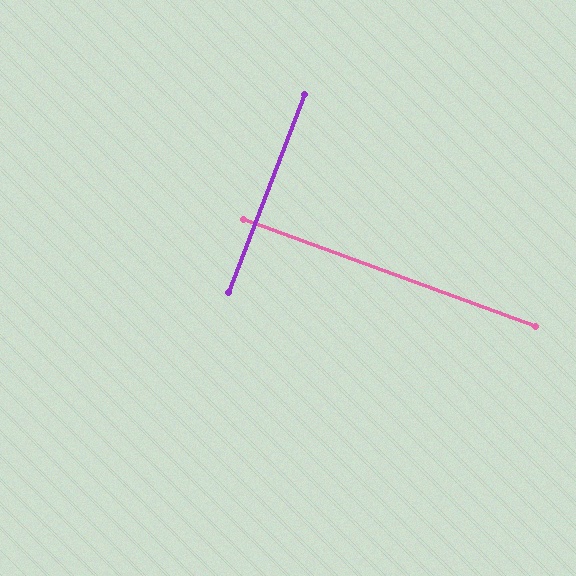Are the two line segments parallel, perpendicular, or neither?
Perpendicular — they meet at approximately 89°.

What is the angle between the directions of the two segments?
Approximately 89 degrees.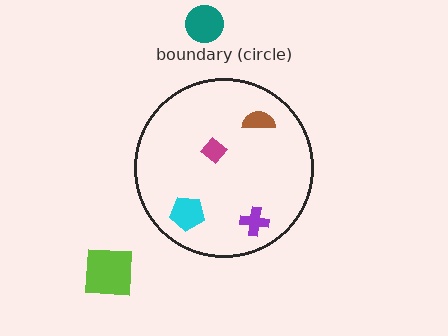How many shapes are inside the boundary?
4 inside, 2 outside.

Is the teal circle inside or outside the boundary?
Outside.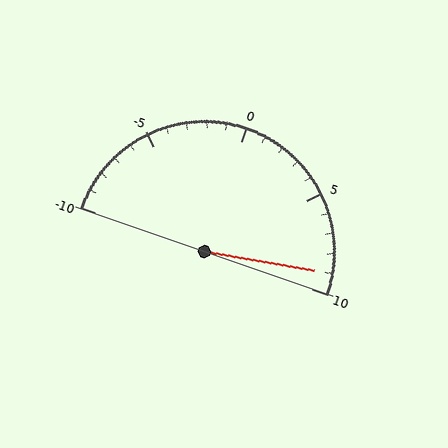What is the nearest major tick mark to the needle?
The nearest major tick mark is 10.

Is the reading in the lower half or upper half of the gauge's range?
The reading is in the upper half of the range (-10 to 10).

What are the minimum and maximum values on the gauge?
The gauge ranges from -10 to 10.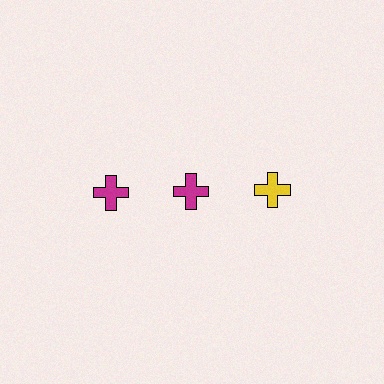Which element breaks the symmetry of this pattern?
The yellow cross in the top row, center column breaks the symmetry. All other shapes are magenta crosses.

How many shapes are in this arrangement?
There are 3 shapes arranged in a grid pattern.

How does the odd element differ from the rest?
It has a different color: yellow instead of magenta.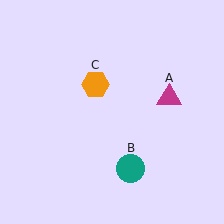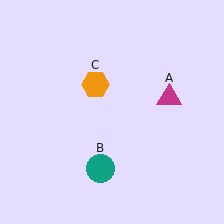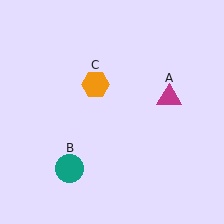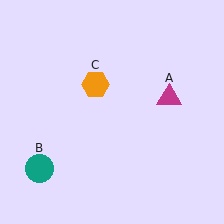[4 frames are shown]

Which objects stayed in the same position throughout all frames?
Magenta triangle (object A) and orange hexagon (object C) remained stationary.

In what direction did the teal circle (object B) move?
The teal circle (object B) moved left.